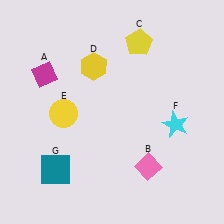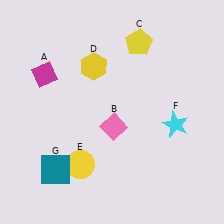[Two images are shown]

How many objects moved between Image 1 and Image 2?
2 objects moved between the two images.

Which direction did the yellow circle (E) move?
The yellow circle (E) moved down.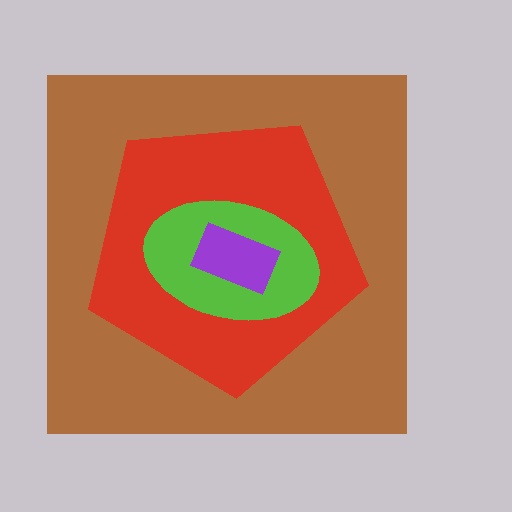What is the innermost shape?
The purple rectangle.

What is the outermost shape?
The brown square.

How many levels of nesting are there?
4.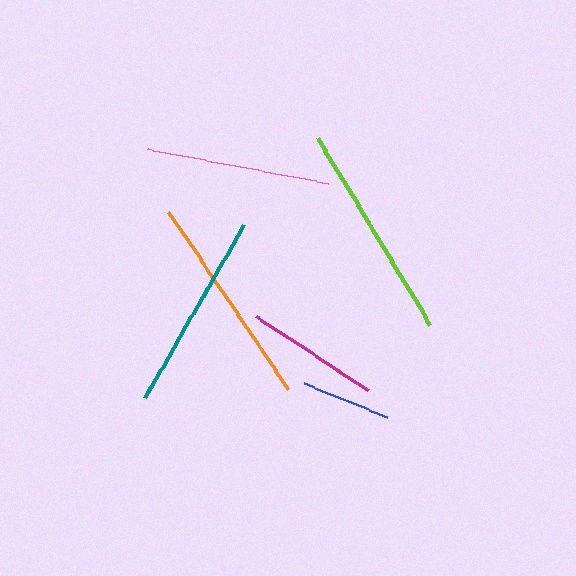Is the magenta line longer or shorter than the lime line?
The lime line is longer than the magenta line.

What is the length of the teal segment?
The teal segment is approximately 199 pixels long.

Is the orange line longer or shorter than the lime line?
The lime line is longer than the orange line.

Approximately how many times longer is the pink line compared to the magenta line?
The pink line is approximately 1.4 times the length of the magenta line.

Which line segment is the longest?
The lime line is the longest at approximately 219 pixels.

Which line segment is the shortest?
The blue line is the shortest at approximately 89 pixels.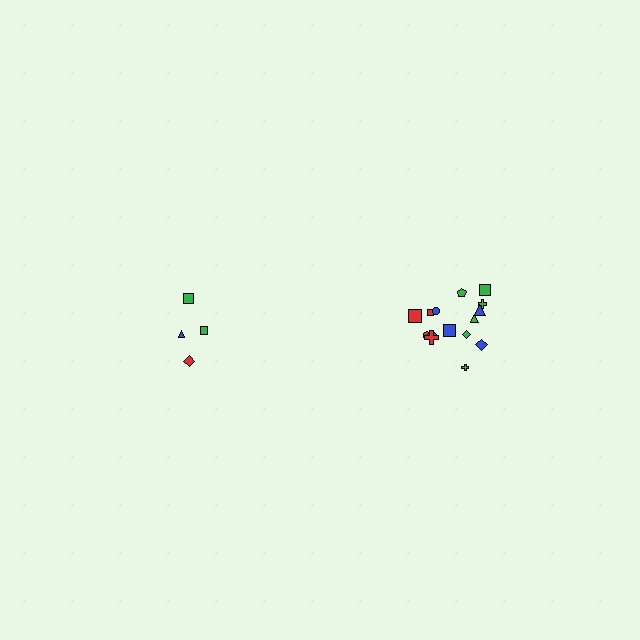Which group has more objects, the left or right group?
The right group.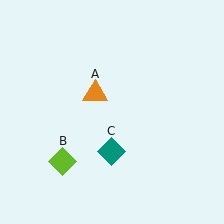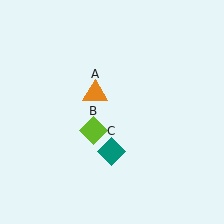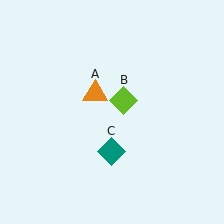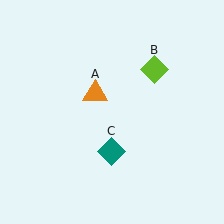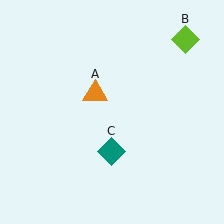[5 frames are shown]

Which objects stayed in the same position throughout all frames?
Orange triangle (object A) and teal diamond (object C) remained stationary.